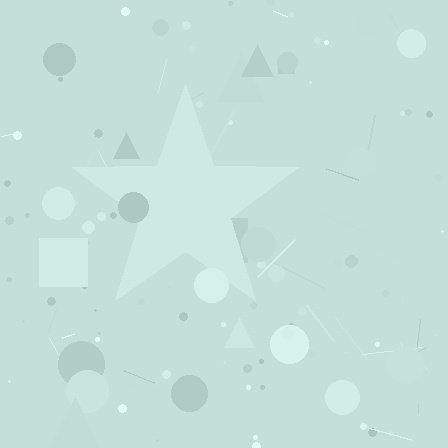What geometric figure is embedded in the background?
A star is embedded in the background.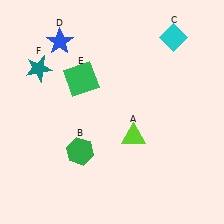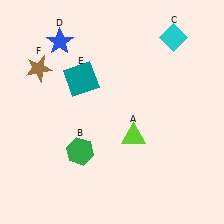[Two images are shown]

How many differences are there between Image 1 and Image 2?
There are 2 differences between the two images.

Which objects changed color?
E changed from green to teal. F changed from teal to brown.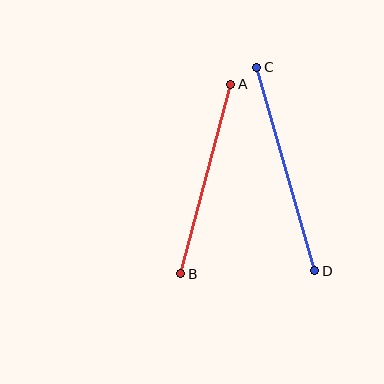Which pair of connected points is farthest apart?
Points C and D are farthest apart.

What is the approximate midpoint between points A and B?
The midpoint is at approximately (206, 179) pixels.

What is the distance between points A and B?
The distance is approximately 196 pixels.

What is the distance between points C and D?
The distance is approximately 212 pixels.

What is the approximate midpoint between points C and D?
The midpoint is at approximately (286, 169) pixels.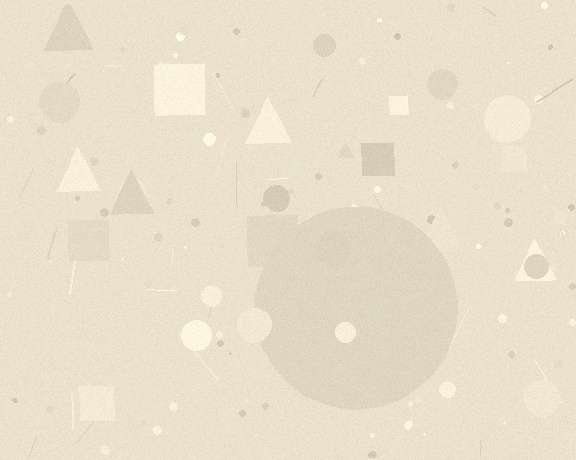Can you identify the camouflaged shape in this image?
The camouflaged shape is a circle.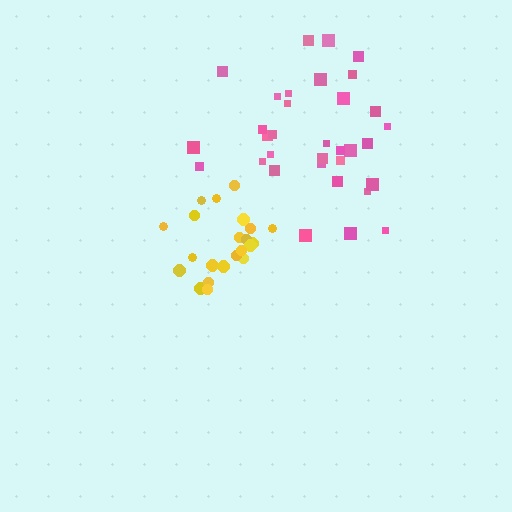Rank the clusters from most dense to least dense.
yellow, pink.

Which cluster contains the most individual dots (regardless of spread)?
Pink (33).